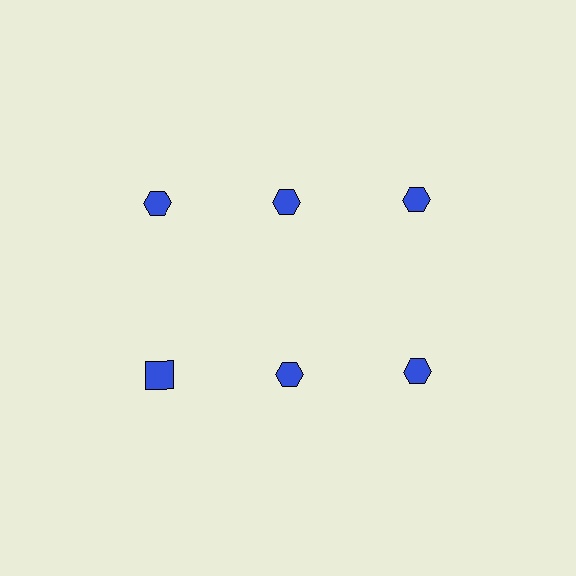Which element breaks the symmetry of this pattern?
The blue square in the second row, leftmost column breaks the symmetry. All other shapes are blue hexagons.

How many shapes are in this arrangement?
There are 6 shapes arranged in a grid pattern.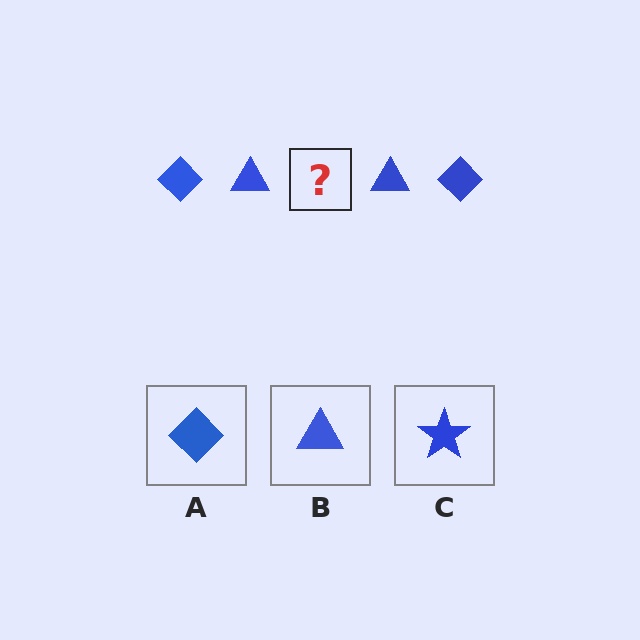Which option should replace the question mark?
Option A.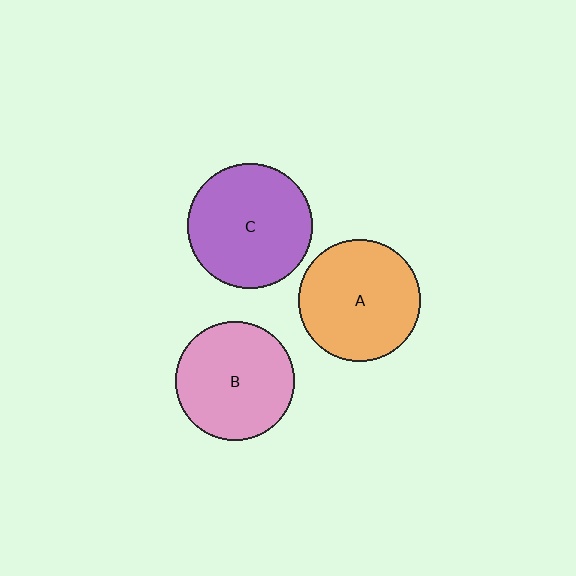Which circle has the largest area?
Circle C (purple).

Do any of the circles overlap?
No, none of the circles overlap.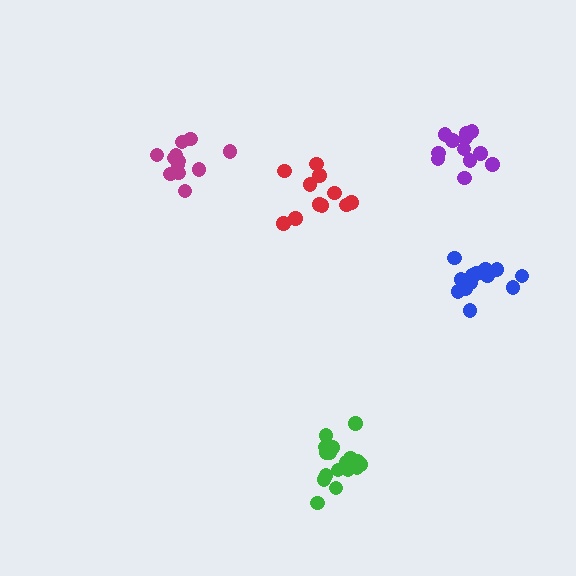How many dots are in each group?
Group 1: 11 dots, Group 2: 17 dots, Group 3: 13 dots, Group 4: 12 dots, Group 5: 12 dots (65 total).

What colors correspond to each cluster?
The clusters are colored: red, green, blue, purple, magenta.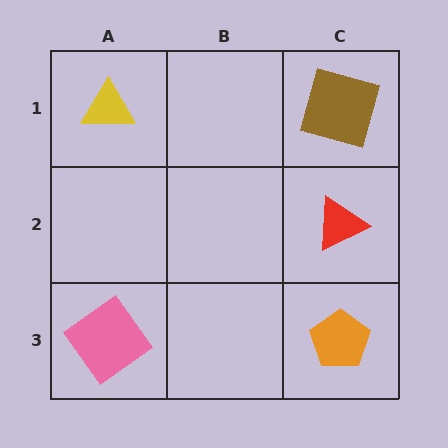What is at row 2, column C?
A red triangle.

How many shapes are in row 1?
2 shapes.